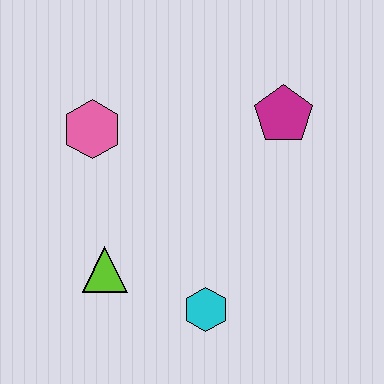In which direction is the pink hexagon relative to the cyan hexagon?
The pink hexagon is above the cyan hexagon.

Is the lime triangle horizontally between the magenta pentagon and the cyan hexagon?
No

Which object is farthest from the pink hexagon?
The cyan hexagon is farthest from the pink hexagon.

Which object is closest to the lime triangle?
The cyan hexagon is closest to the lime triangle.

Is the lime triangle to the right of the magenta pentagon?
No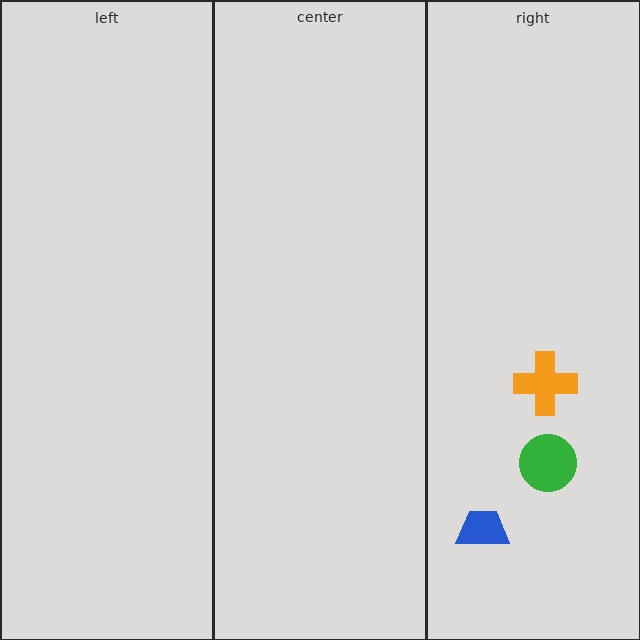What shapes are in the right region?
The green circle, the blue trapezoid, the orange cross.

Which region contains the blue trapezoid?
The right region.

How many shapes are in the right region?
3.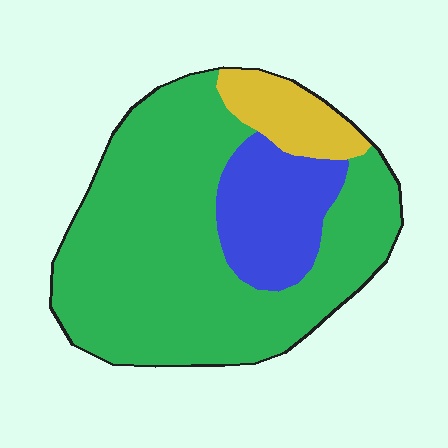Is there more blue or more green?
Green.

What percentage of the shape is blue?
Blue takes up about one sixth (1/6) of the shape.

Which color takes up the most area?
Green, at roughly 70%.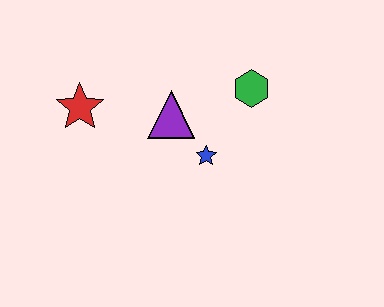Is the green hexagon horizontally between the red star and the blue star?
No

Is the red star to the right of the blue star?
No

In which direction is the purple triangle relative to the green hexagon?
The purple triangle is to the left of the green hexagon.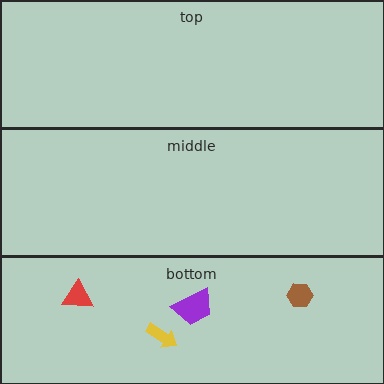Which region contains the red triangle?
The bottom region.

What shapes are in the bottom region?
The brown hexagon, the purple trapezoid, the yellow arrow, the red triangle.